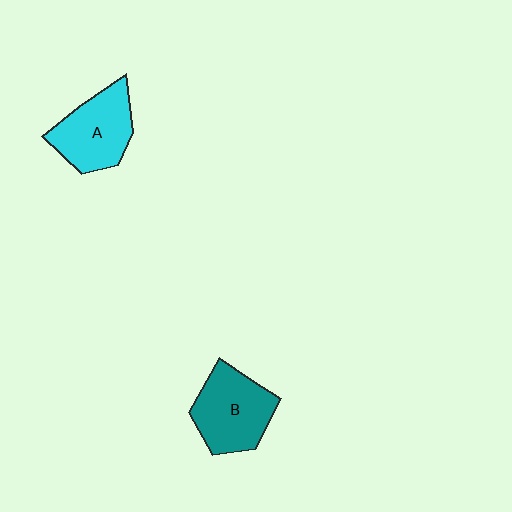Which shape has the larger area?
Shape B (teal).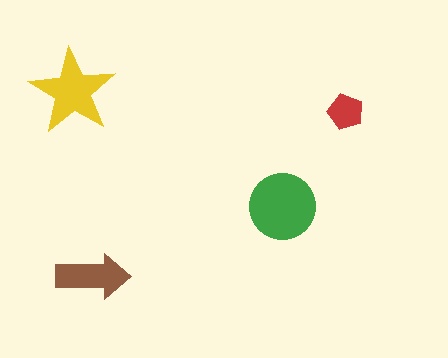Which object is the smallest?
The red pentagon.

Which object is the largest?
The green circle.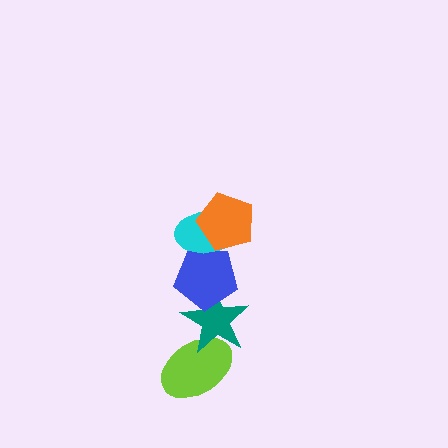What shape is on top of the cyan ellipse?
The orange pentagon is on top of the cyan ellipse.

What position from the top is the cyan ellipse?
The cyan ellipse is 2nd from the top.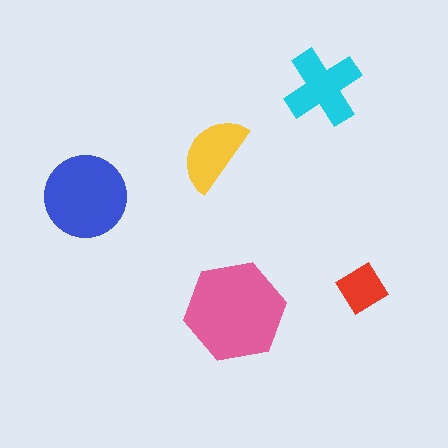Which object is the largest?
The pink hexagon.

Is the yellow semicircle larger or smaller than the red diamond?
Larger.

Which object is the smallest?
The red diamond.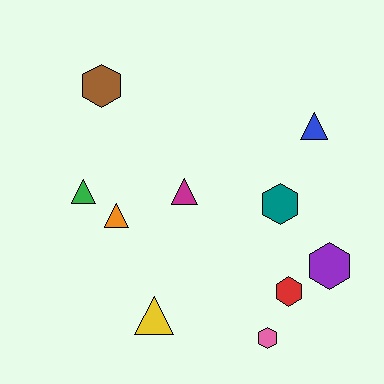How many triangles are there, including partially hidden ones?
There are 5 triangles.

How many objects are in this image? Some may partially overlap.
There are 10 objects.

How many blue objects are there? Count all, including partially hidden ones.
There is 1 blue object.